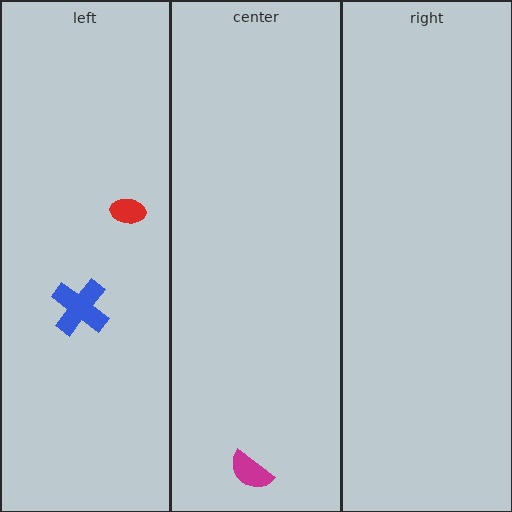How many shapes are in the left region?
2.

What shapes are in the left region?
The red ellipse, the blue cross.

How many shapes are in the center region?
1.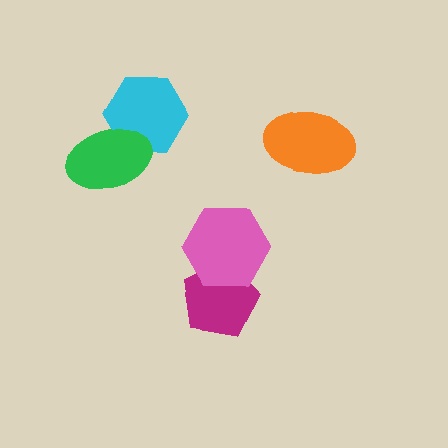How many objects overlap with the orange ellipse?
0 objects overlap with the orange ellipse.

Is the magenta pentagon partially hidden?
Yes, it is partially covered by another shape.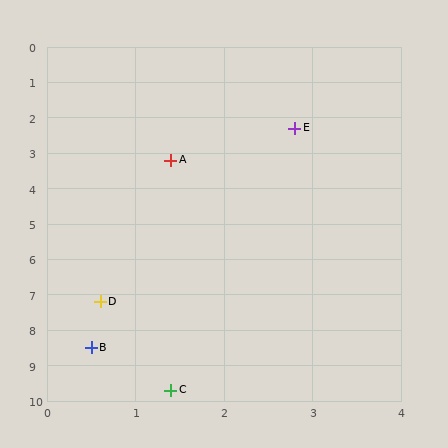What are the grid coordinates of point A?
Point A is at approximately (1.4, 3.2).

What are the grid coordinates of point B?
Point B is at approximately (0.5, 8.5).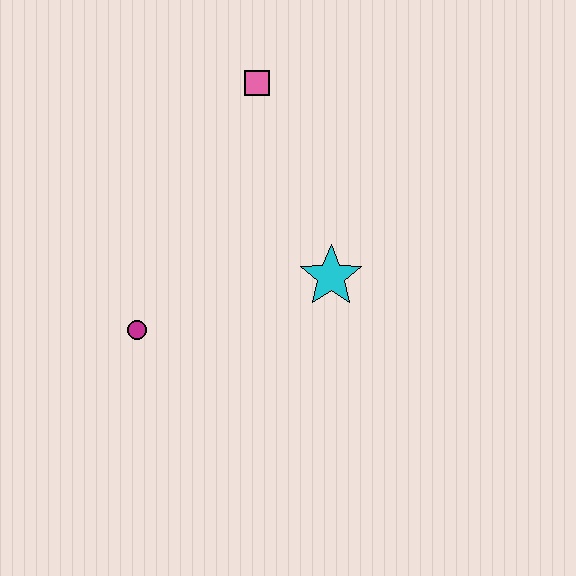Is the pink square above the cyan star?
Yes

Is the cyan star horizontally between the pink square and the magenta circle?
No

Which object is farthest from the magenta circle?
The pink square is farthest from the magenta circle.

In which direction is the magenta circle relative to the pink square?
The magenta circle is below the pink square.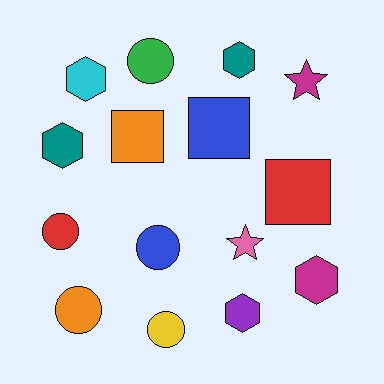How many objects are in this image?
There are 15 objects.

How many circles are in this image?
There are 5 circles.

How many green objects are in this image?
There is 1 green object.